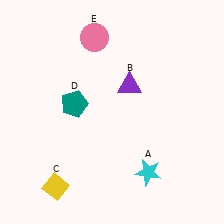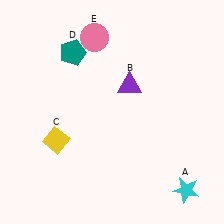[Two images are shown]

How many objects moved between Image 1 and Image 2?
3 objects moved between the two images.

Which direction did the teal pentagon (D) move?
The teal pentagon (D) moved up.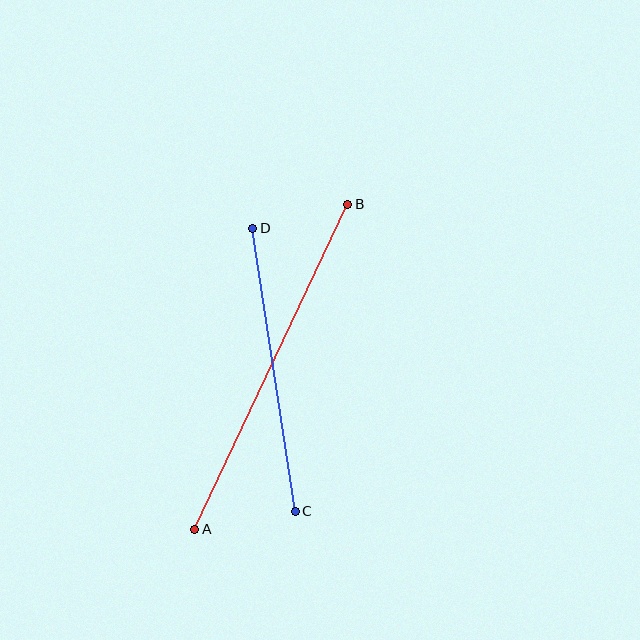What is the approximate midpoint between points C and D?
The midpoint is at approximately (274, 370) pixels.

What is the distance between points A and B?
The distance is approximately 359 pixels.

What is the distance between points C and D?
The distance is approximately 286 pixels.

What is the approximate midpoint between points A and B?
The midpoint is at approximately (271, 367) pixels.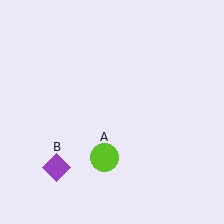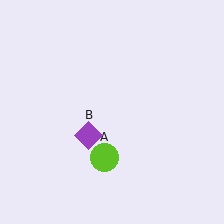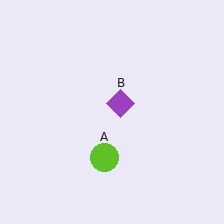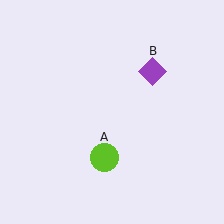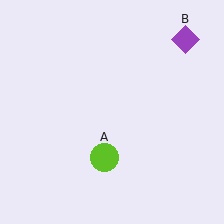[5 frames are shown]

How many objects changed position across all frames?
1 object changed position: purple diamond (object B).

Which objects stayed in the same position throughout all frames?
Lime circle (object A) remained stationary.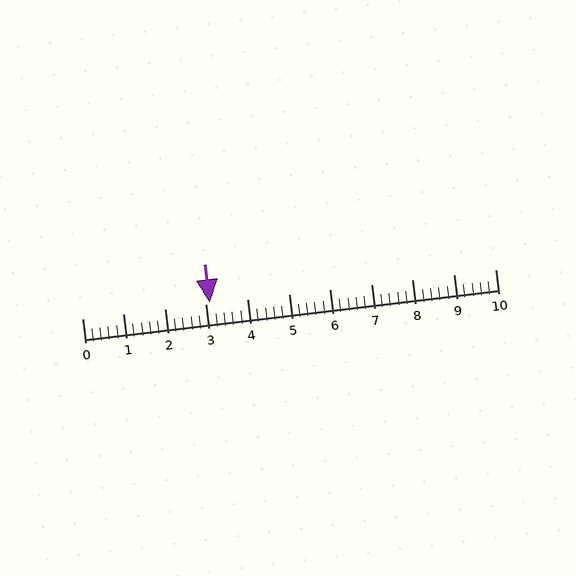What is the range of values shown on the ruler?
The ruler shows values from 0 to 10.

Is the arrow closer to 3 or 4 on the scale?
The arrow is closer to 3.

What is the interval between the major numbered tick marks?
The major tick marks are spaced 1 units apart.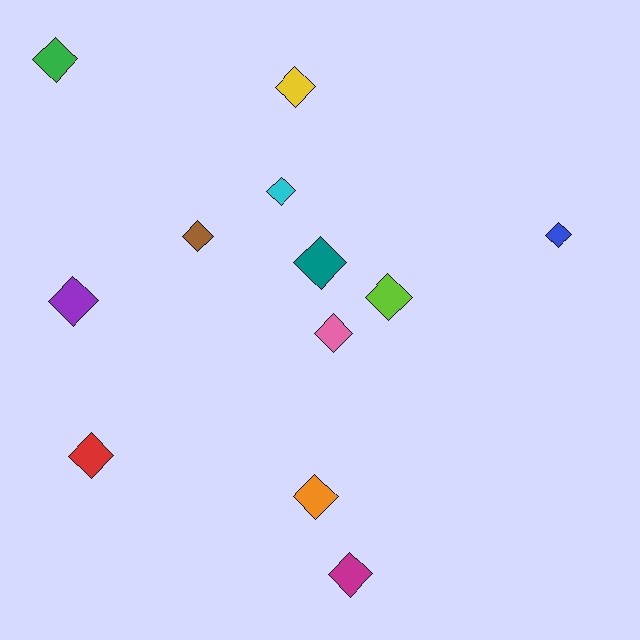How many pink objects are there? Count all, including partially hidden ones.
There is 1 pink object.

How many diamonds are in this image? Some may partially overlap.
There are 12 diamonds.